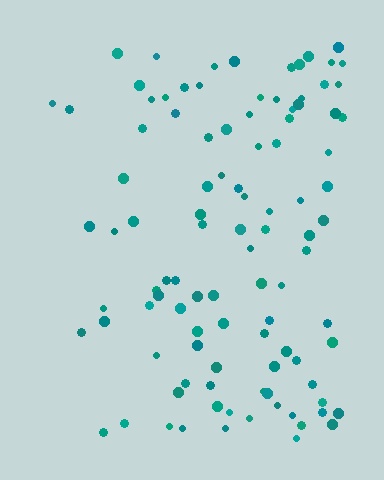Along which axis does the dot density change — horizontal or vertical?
Horizontal.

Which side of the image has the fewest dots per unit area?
The left.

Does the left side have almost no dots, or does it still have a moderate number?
Still a moderate number, just noticeably fewer than the right.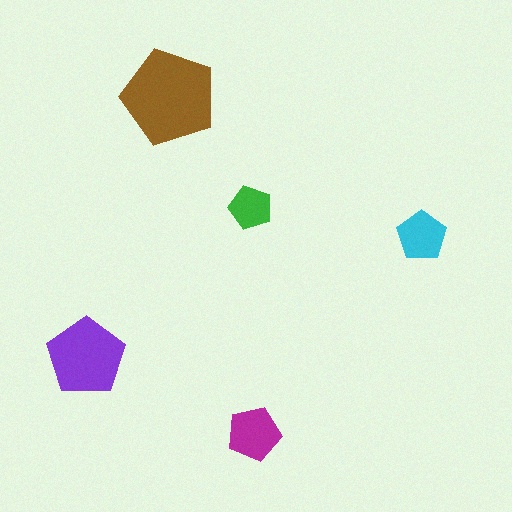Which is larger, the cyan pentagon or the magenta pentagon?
The magenta one.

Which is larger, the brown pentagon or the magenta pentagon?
The brown one.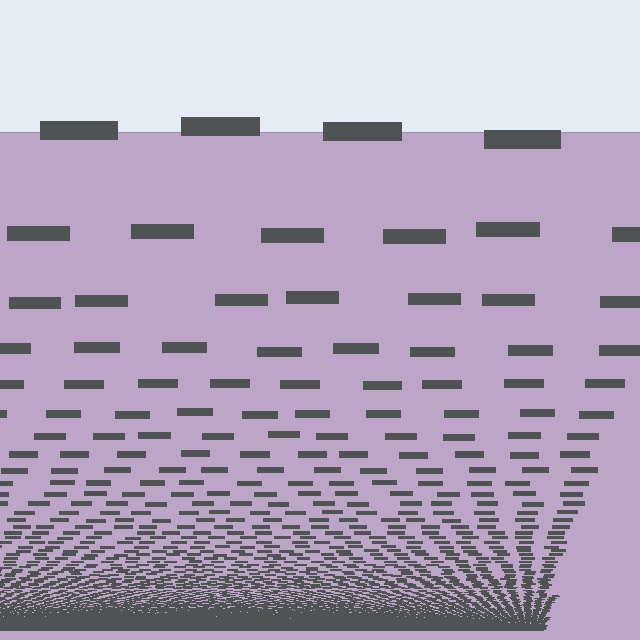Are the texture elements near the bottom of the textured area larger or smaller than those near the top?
Smaller. The gradient is inverted — elements near the bottom are smaller and denser.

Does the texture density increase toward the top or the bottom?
Density increases toward the bottom.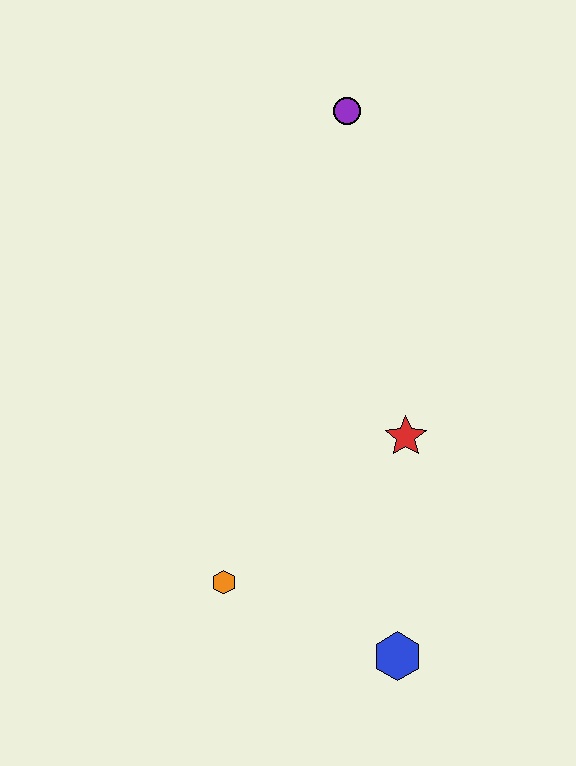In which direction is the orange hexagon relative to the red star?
The orange hexagon is to the left of the red star.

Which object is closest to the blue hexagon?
The orange hexagon is closest to the blue hexagon.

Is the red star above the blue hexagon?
Yes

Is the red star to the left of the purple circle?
No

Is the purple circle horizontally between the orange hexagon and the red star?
Yes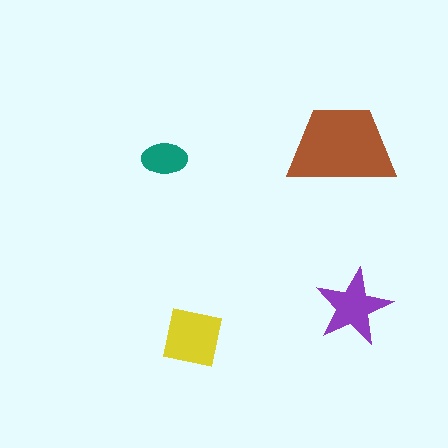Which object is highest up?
The brown trapezoid is topmost.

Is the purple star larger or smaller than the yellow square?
Smaller.